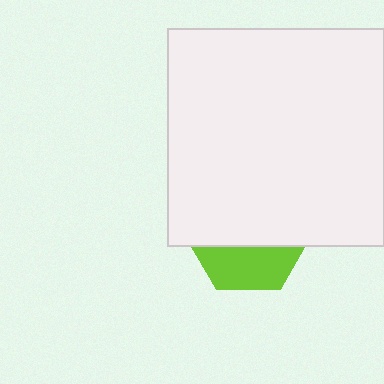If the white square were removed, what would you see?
You would see the complete lime hexagon.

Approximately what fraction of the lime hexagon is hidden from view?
Roughly 66% of the lime hexagon is hidden behind the white square.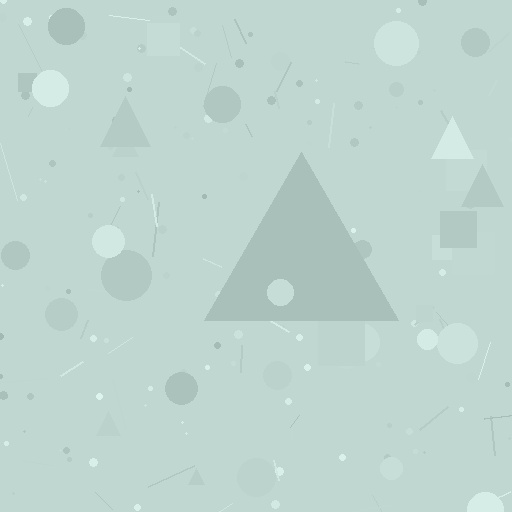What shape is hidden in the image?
A triangle is hidden in the image.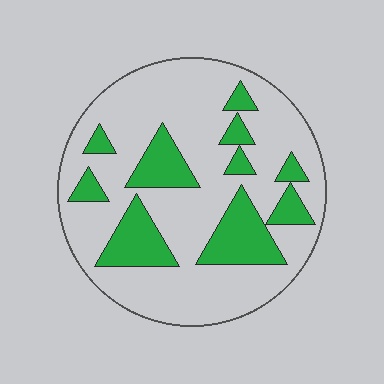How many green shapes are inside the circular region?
10.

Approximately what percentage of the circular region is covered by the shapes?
Approximately 25%.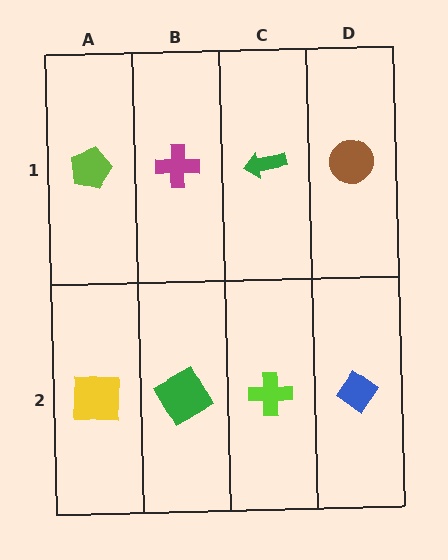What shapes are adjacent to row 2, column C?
A green arrow (row 1, column C), a green square (row 2, column B), a blue diamond (row 2, column D).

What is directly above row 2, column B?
A magenta cross.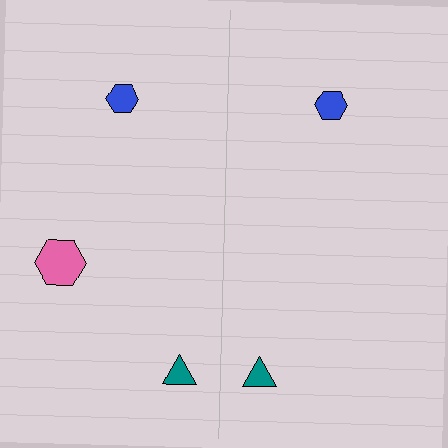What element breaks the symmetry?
A pink hexagon is missing from the right side.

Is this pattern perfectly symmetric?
No, the pattern is not perfectly symmetric. A pink hexagon is missing from the right side.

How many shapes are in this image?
There are 5 shapes in this image.